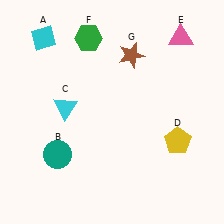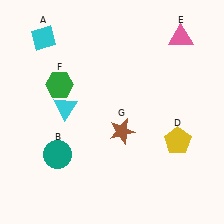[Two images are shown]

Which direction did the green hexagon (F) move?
The green hexagon (F) moved down.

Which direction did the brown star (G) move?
The brown star (G) moved down.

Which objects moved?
The objects that moved are: the green hexagon (F), the brown star (G).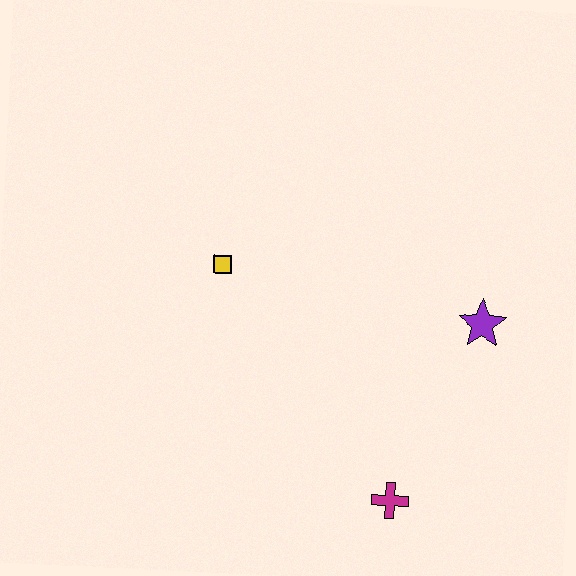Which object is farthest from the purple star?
The yellow square is farthest from the purple star.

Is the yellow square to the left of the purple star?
Yes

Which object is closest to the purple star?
The magenta cross is closest to the purple star.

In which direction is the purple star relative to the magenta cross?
The purple star is above the magenta cross.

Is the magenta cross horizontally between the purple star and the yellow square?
Yes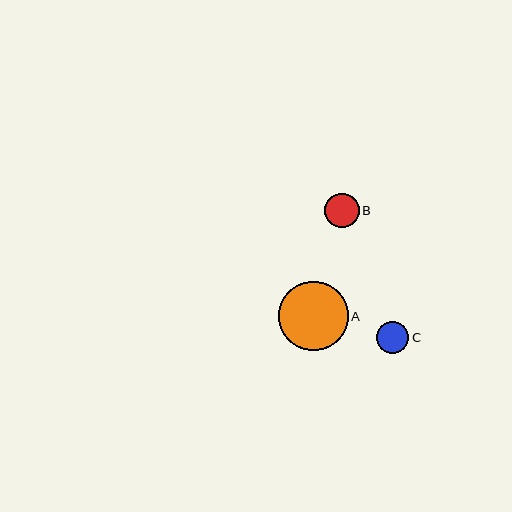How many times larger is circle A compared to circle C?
Circle A is approximately 2.2 times the size of circle C.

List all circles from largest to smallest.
From largest to smallest: A, B, C.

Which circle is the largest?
Circle A is the largest with a size of approximately 70 pixels.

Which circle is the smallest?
Circle C is the smallest with a size of approximately 32 pixels.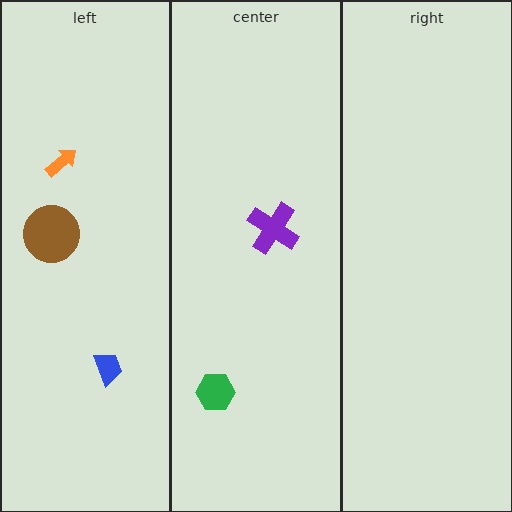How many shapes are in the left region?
3.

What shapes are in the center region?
The purple cross, the green hexagon.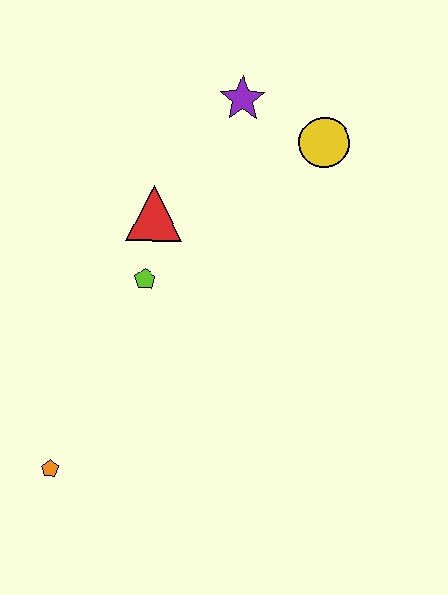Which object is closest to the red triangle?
The lime pentagon is closest to the red triangle.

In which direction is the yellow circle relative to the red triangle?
The yellow circle is to the right of the red triangle.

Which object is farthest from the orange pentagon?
The yellow circle is farthest from the orange pentagon.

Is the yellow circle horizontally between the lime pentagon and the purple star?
No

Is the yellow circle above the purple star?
No